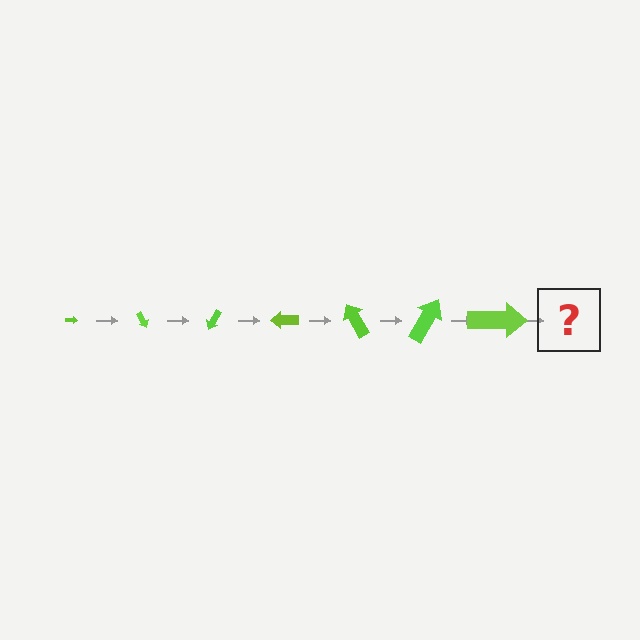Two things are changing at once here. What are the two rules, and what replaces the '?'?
The two rules are that the arrow grows larger each step and it rotates 60 degrees each step. The '?' should be an arrow, larger than the previous one and rotated 420 degrees from the start.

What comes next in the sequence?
The next element should be an arrow, larger than the previous one and rotated 420 degrees from the start.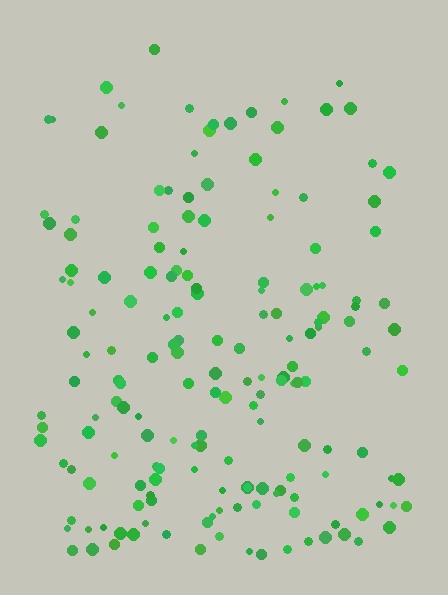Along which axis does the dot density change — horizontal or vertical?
Vertical.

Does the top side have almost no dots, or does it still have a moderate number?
Still a moderate number, just noticeably fewer than the bottom.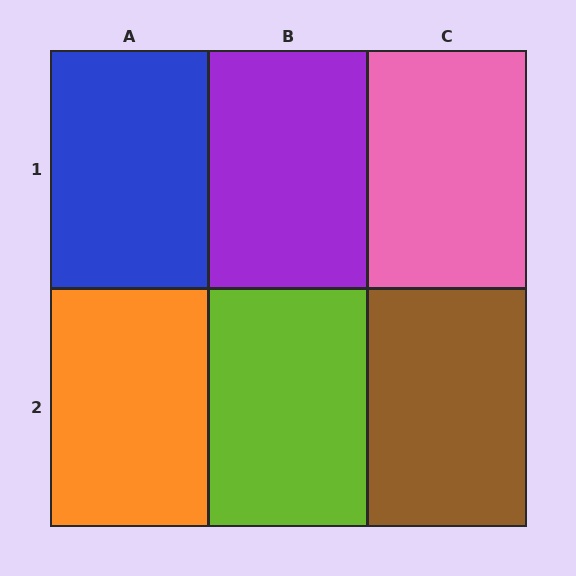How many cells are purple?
1 cell is purple.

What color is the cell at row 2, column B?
Lime.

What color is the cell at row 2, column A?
Orange.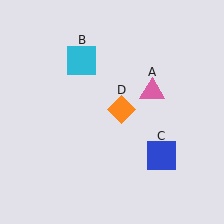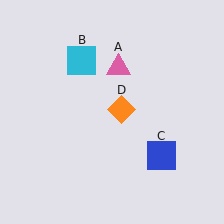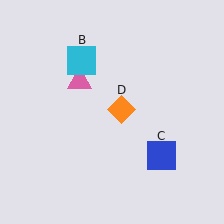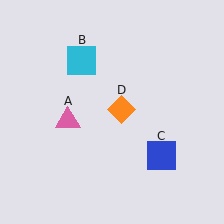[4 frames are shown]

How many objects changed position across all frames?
1 object changed position: pink triangle (object A).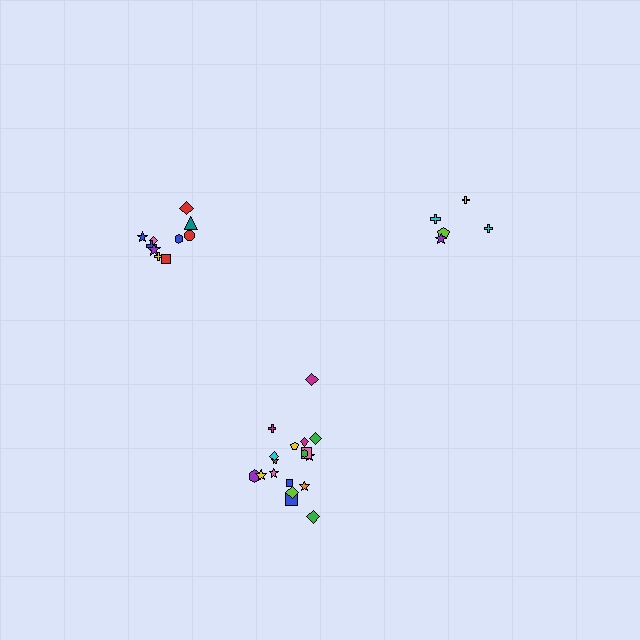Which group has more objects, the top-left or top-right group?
The top-left group.